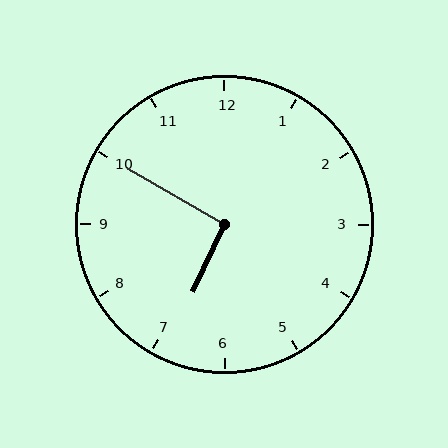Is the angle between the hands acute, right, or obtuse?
It is right.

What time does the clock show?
6:50.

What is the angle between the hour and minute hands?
Approximately 95 degrees.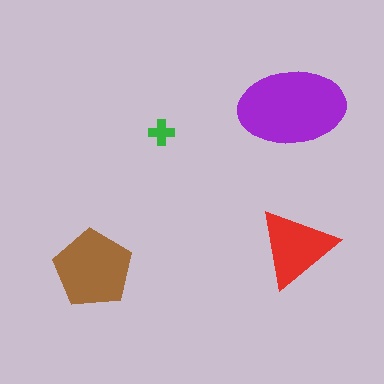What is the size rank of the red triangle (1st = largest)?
3rd.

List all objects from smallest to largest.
The green cross, the red triangle, the brown pentagon, the purple ellipse.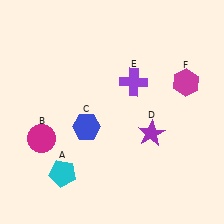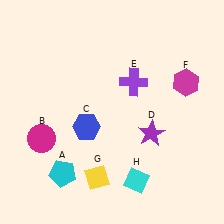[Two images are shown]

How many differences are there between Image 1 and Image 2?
There are 2 differences between the two images.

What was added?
A yellow diamond (G), a cyan diamond (H) were added in Image 2.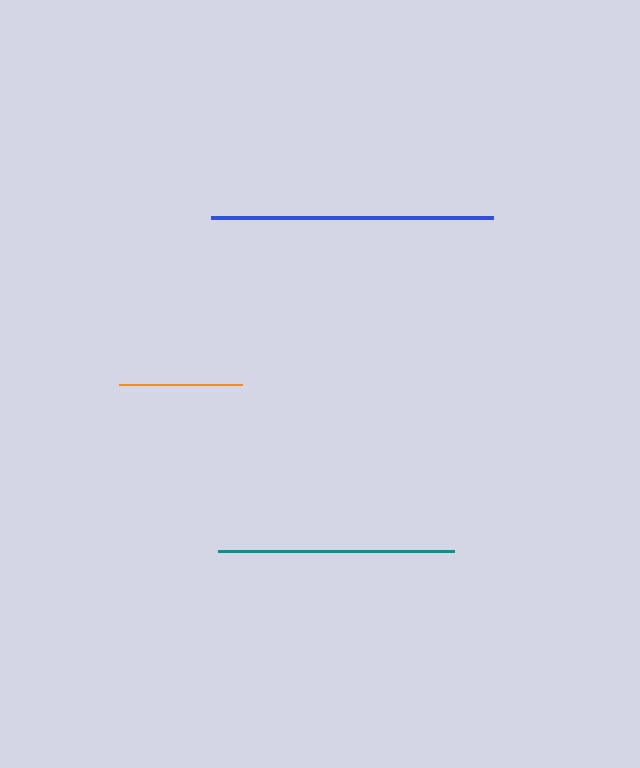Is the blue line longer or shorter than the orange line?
The blue line is longer than the orange line.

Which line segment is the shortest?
The orange line is the shortest at approximately 123 pixels.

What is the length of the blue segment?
The blue segment is approximately 281 pixels long.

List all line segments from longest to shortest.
From longest to shortest: blue, teal, orange.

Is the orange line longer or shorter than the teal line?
The teal line is longer than the orange line.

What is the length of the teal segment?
The teal segment is approximately 236 pixels long.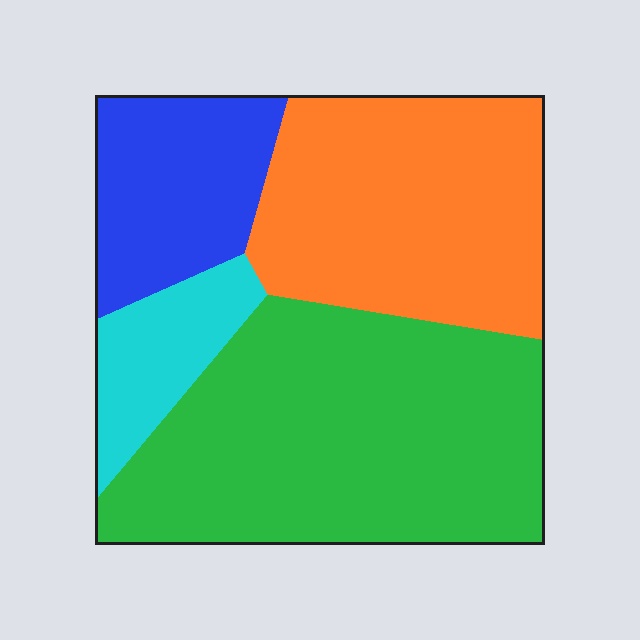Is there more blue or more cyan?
Blue.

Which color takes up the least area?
Cyan, at roughly 10%.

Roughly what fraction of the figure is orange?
Orange covers roughly 30% of the figure.